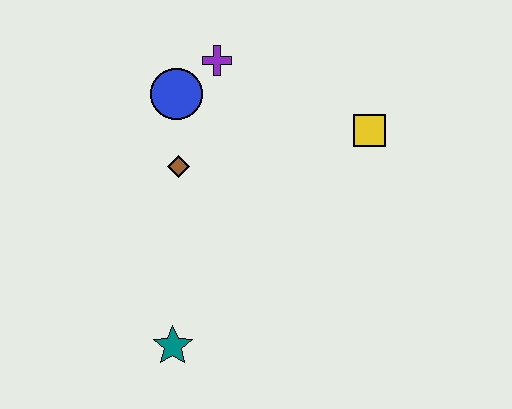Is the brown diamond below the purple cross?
Yes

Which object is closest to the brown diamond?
The blue circle is closest to the brown diamond.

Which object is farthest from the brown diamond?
The yellow square is farthest from the brown diamond.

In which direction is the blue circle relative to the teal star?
The blue circle is above the teal star.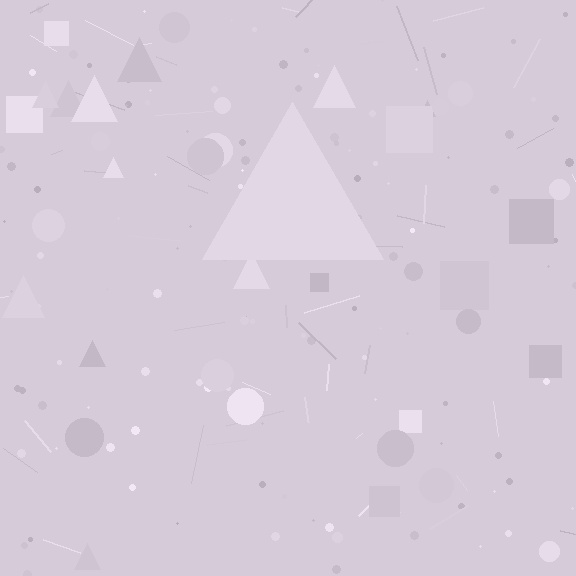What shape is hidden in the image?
A triangle is hidden in the image.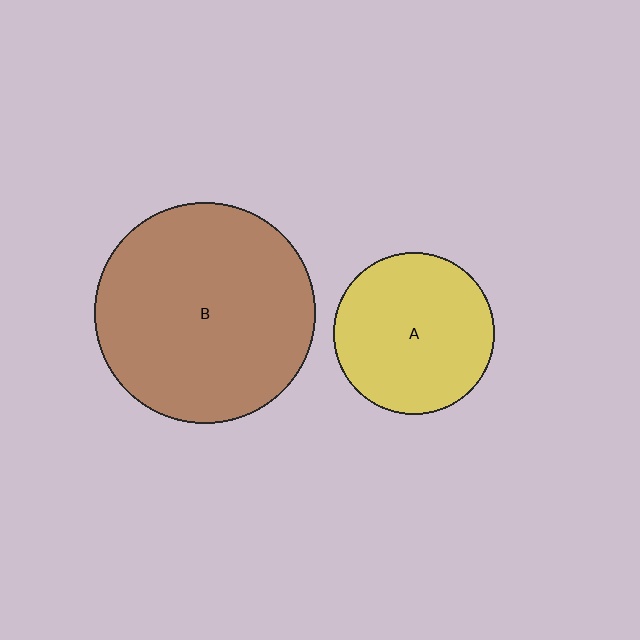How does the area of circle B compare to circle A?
Approximately 1.9 times.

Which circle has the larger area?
Circle B (brown).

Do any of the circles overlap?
No, none of the circles overlap.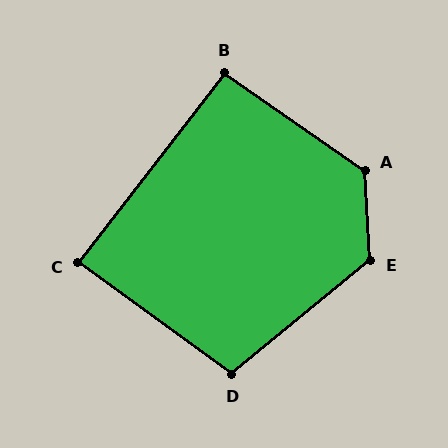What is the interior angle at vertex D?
Approximately 104 degrees (obtuse).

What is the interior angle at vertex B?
Approximately 93 degrees (approximately right).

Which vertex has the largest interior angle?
A, at approximately 128 degrees.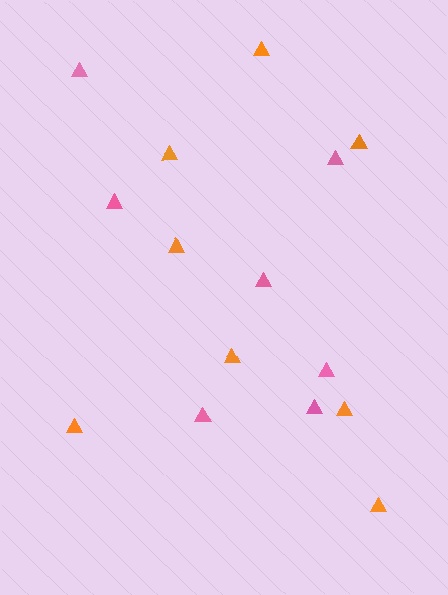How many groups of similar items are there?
There are 2 groups: one group of pink triangles (7) and one group of orange triangles (8).